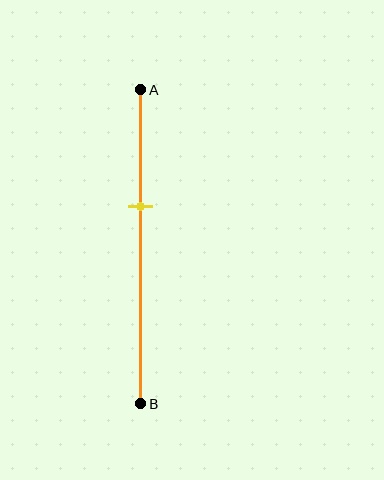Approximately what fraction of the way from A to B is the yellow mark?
The yellow mark is approximately 35% of the way from A to B.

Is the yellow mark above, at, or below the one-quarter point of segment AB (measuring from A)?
The yellow mark is below the one-quarter point of segment AB.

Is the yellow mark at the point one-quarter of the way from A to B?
No, the mark is at about 35% from A, not at the 25% one-quarter point.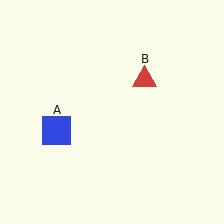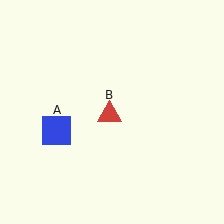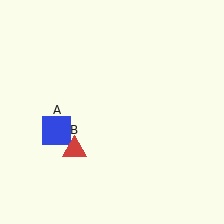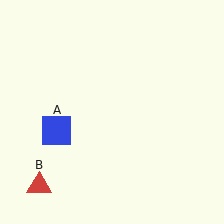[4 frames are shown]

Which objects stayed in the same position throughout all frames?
Blue square (object A) remained stationary.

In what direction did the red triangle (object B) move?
The red triangle (object B) moved down and to the left.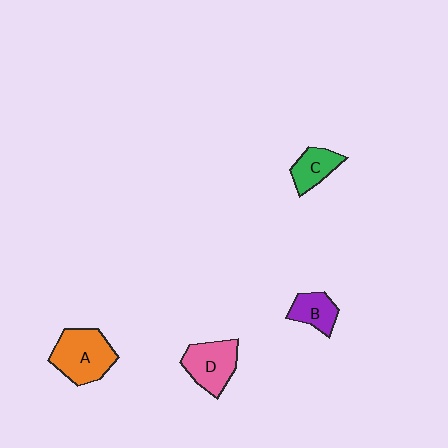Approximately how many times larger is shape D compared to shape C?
Approximately 1.5 times.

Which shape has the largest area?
Shape A (orange).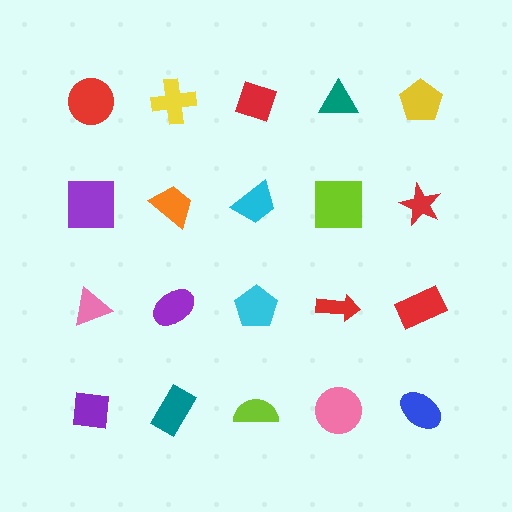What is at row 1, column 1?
A red circle.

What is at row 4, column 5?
A blue ellipse.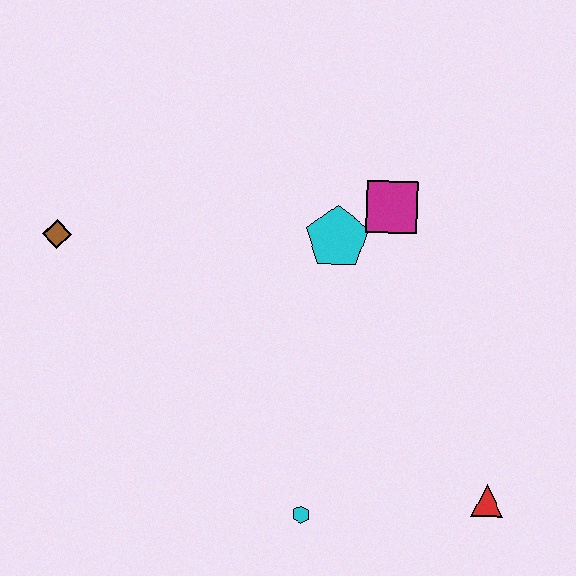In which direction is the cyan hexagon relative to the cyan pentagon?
The cyan hexagon is below the cyan pentagon.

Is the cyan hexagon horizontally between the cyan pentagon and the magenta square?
No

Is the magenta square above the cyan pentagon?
Yes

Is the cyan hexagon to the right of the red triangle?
No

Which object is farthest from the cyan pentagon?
The red triangle is farthest from the cyan pentagon.